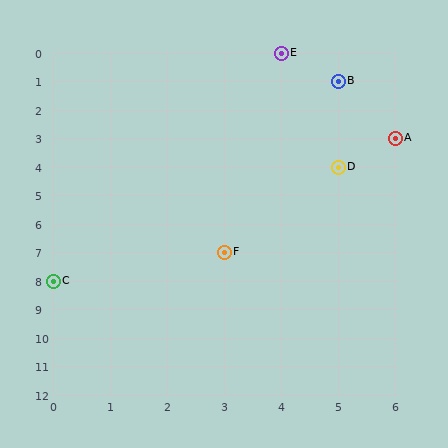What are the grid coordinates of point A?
Point A is at grid coordinates (6, 3).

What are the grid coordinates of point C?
Point C is at grid coordinates (0, 8).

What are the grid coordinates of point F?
Point F is at grid coordinates (3, 7).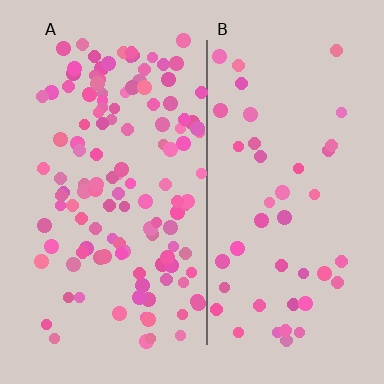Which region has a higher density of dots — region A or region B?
A (the left).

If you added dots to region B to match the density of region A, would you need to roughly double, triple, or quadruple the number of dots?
Approximately triple.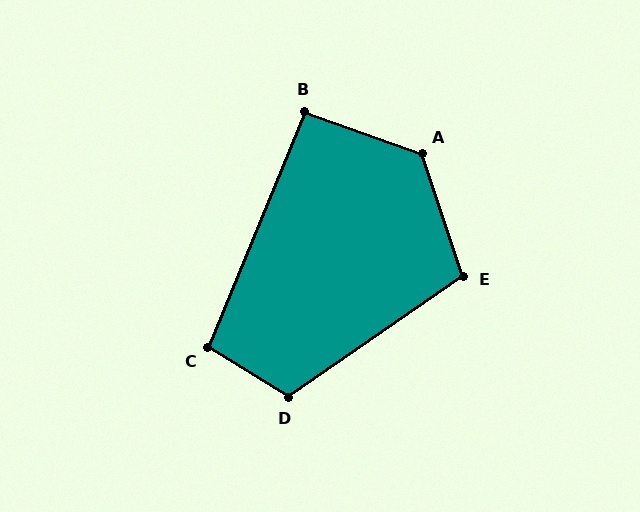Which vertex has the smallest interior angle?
B, at approximately 93 degrees.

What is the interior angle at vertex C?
Approximately 99 degrees (obtuse).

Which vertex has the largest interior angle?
A, at approximately 128 degrees.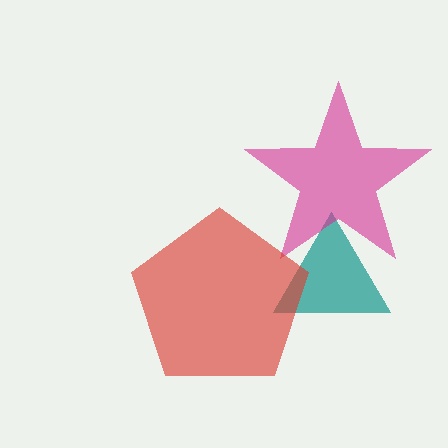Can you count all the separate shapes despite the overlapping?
Yes, there are 3 separate shapes.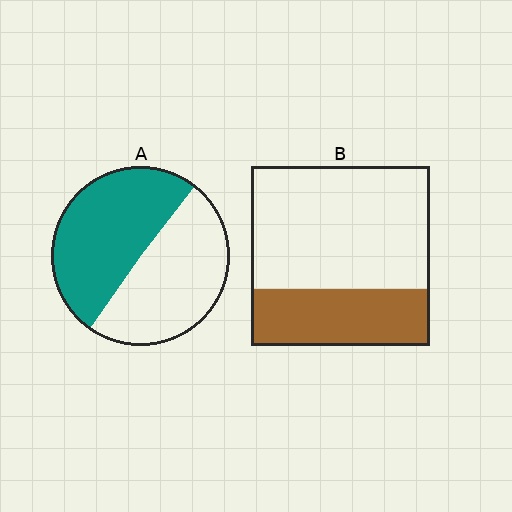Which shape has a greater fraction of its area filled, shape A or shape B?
Shape A.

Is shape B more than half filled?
No.